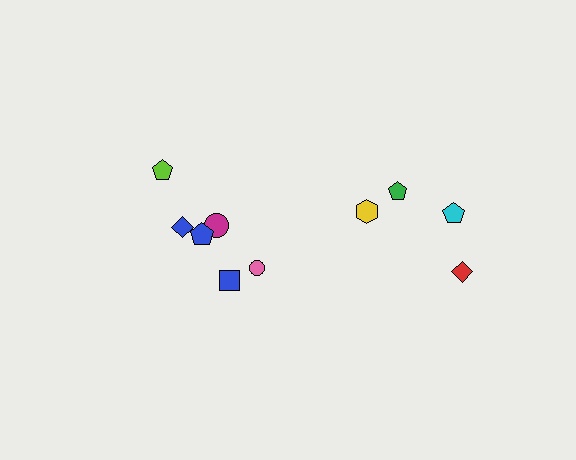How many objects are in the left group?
There are 6 objects.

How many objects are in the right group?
There are 4 objects.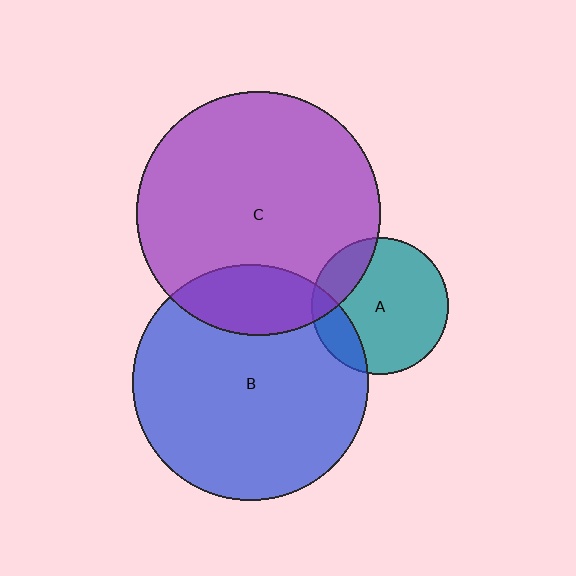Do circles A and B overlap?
Yes.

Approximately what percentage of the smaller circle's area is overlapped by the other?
Approximately 20%.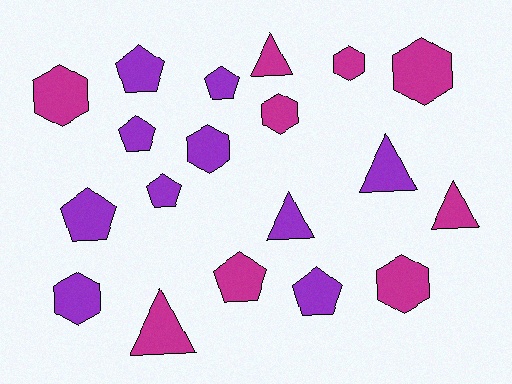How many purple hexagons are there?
There are 2 purple hexagons.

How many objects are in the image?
There are 19 objects.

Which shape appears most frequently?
Hexagon, with 7 objects.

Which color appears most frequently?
Purple, with 10 objects.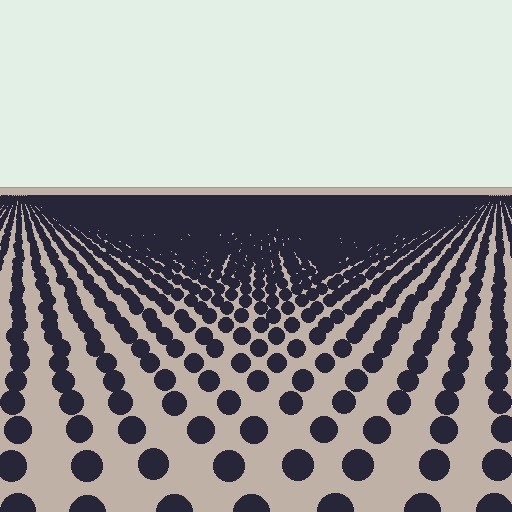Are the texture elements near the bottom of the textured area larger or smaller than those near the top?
Larger. Near the bottom, elements are closer to the viewer and appear at a bigger on-screen size.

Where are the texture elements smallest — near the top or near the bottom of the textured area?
Near the top.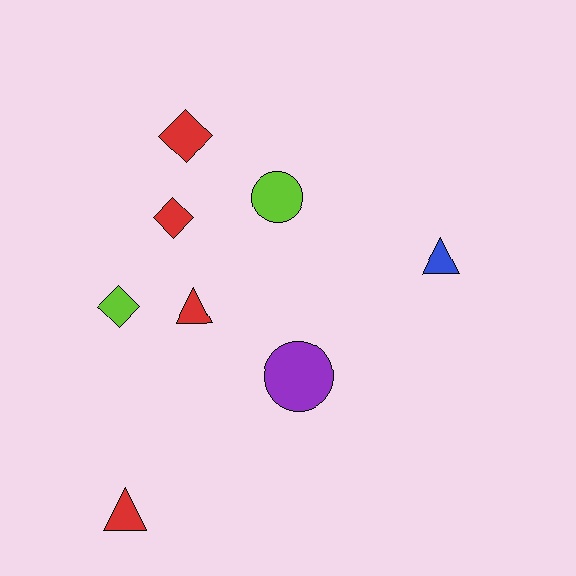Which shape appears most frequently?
Diamond, with 3 objects.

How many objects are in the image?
There are 8 objects.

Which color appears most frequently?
Red, with 4 objects.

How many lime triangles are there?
There are no lime triangles.